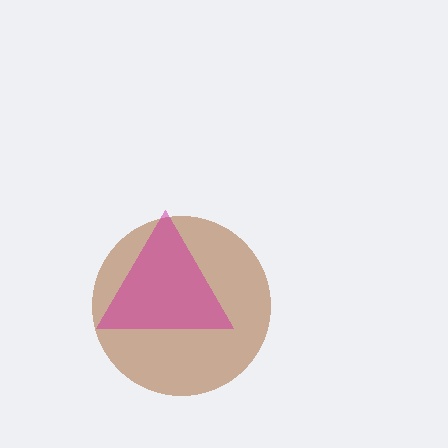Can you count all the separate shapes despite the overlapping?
Yes, there are 2 separate shapes.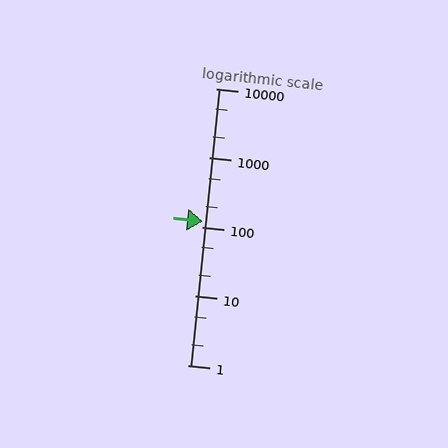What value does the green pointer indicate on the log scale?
The pointer indicates approximately 120.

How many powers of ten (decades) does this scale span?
The scale spans 4 decades, from 1 to 10000.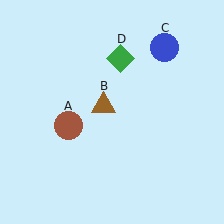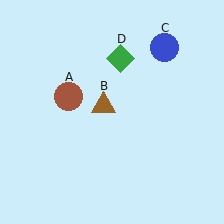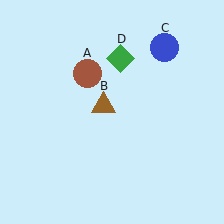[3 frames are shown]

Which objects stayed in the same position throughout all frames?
Brown triangle (object B) and blue circle (object C) and green diamond (object D) remained stationary.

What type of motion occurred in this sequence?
The brown circle (object A) rotated clockwise around the center of the scene.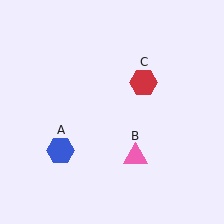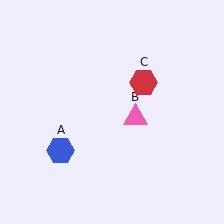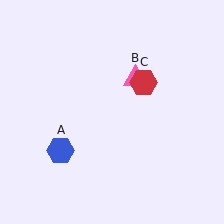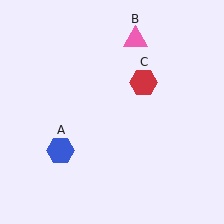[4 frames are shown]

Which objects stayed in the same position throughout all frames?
Blue hexagon (object A) and red hexagon (object C) remained stationary.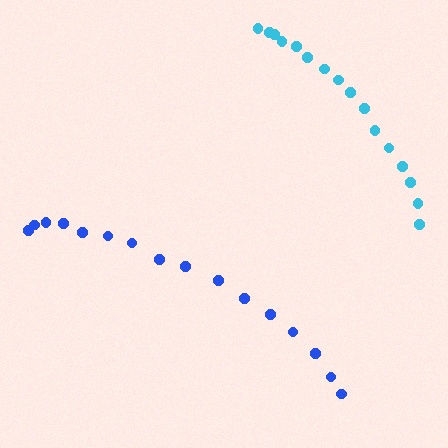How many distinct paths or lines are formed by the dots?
There are 2 distinct paths.